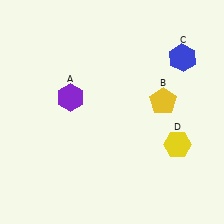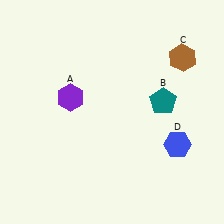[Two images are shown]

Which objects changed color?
B changed from yellow to teal. C changed from blue to brown. D changed from yellow to blue.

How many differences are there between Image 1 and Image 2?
There are 3 differences between the two images.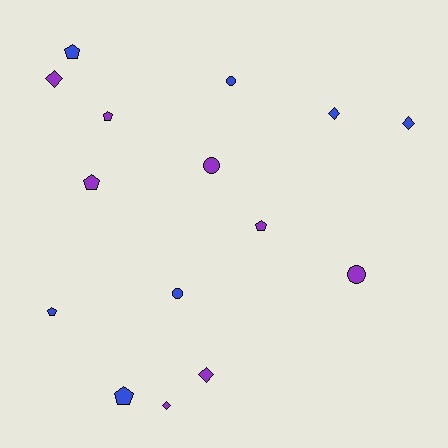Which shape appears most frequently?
Pentagon, with 6 objects.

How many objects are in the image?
There are 15 objects.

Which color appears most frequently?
Purple, with 8 objects.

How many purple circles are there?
There are 2 purple circles.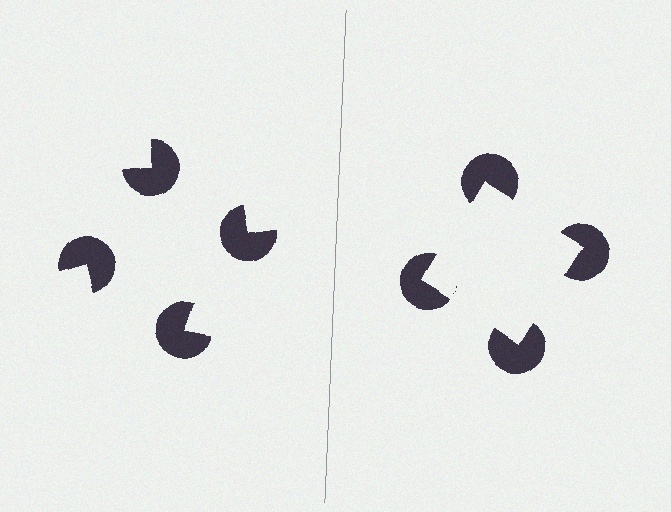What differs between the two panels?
The pac-man discs are positioned identically on both sides; only the wedge orientations differ. On the right they align to a square; on the left they are misaligned.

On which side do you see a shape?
An illusory square appears on the right side. On the left side the wedge cuts are rotated, so no coherent shape forms.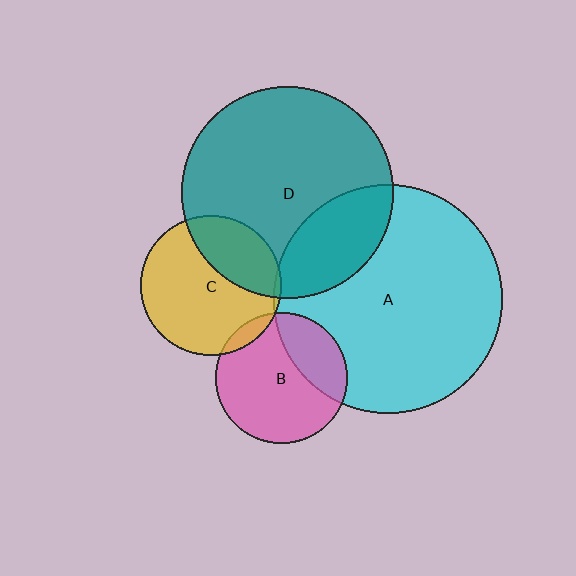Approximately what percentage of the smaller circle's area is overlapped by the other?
Approximately 25%.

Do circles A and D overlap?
Yes.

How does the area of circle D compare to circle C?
Approximately 2.3 times.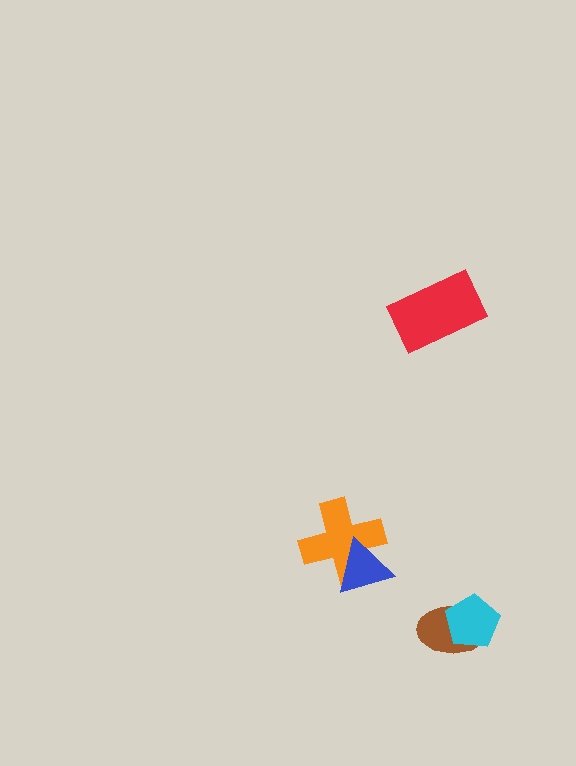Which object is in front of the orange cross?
The blue triangle is in front of the orange cross.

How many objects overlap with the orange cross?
1 object overlaps with the orange cross.